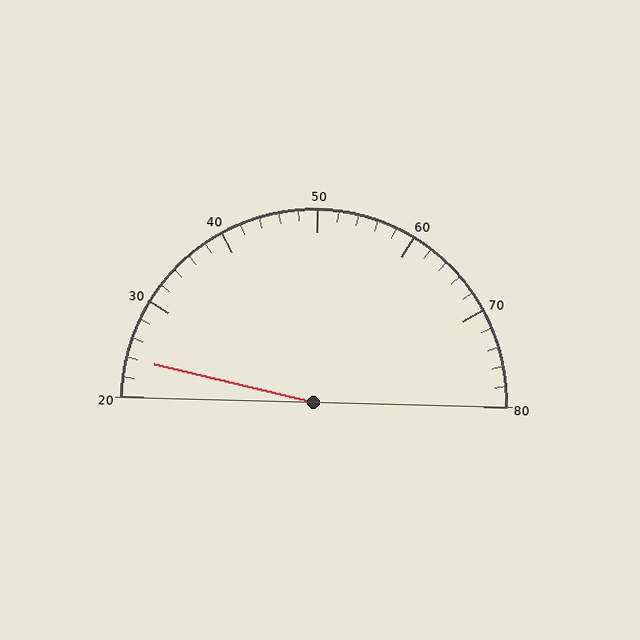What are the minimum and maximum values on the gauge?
The gauge ranges from 20 to 80.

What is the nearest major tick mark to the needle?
The nearest major tick mark is 20.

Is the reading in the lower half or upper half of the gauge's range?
The reading is in the lower half of the range (20 to 80).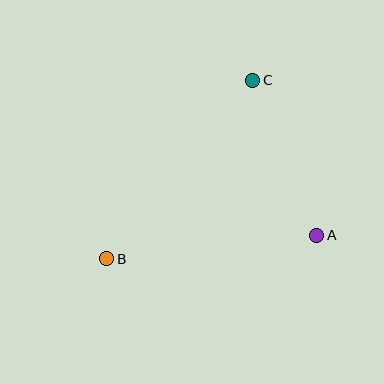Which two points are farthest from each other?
Points B and C are farthest from each other.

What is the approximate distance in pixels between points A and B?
The distance between A and B is approximately 211 pixels.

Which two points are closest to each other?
Points A and C are closest to each other.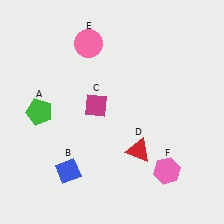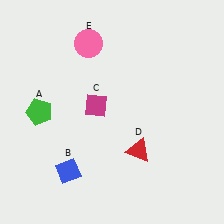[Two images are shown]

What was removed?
The pink hexagon (F) was removed in Image 2.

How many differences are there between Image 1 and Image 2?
There is 1 difference between the two images.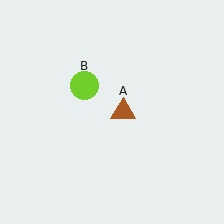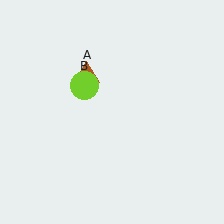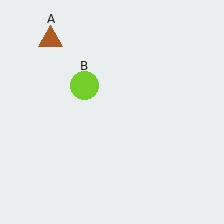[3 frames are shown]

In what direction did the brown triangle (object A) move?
The brown triangle (object A) moved up and to the left.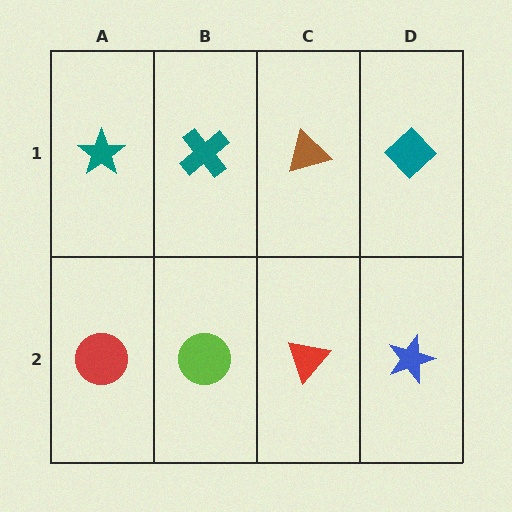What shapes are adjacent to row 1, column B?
A lime circle (row 2, column B), a teal star (row 1, column A), a brown triangle (row 1, column C).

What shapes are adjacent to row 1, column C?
A red triangle (row 2, column C), a teal cross (row 1, column B), a teal diamond (row 1, column D).